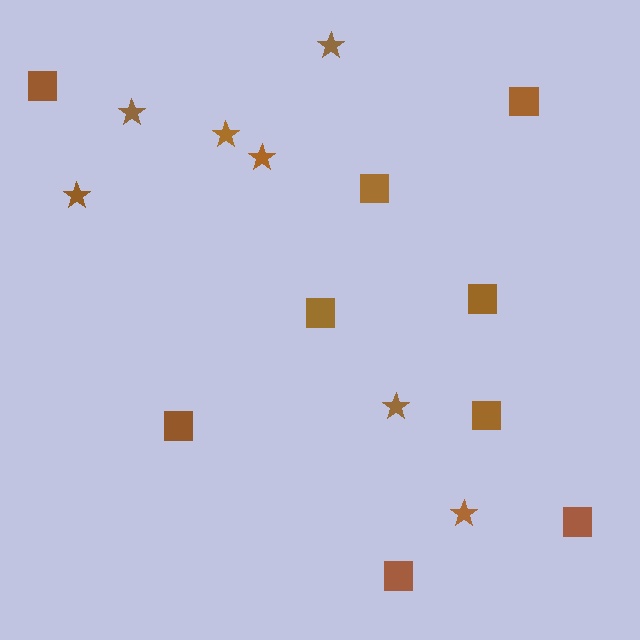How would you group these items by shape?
There are 2 groups: one group of squares (9) and one group of stars (7).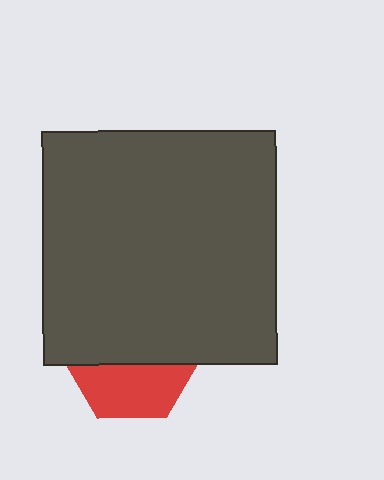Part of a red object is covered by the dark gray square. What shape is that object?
It is a hexagon.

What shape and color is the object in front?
The object in front is a dark gray square.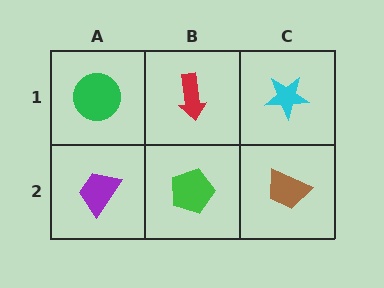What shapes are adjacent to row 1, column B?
A green pentagon (row 2, column B), a green circle (row 1, column A), a cyan star (row 1, column C).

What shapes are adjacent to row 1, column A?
A purple trapezoid (row 2, column A), a red arrow (row 1, column B).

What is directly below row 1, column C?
A brown trapezoid.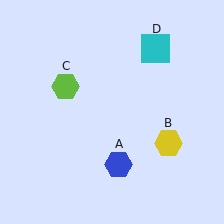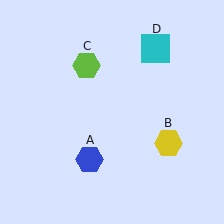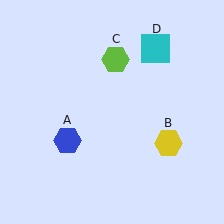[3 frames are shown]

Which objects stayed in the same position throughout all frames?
Yellow hexagon (object B) and cyan square (object D) remained stationary.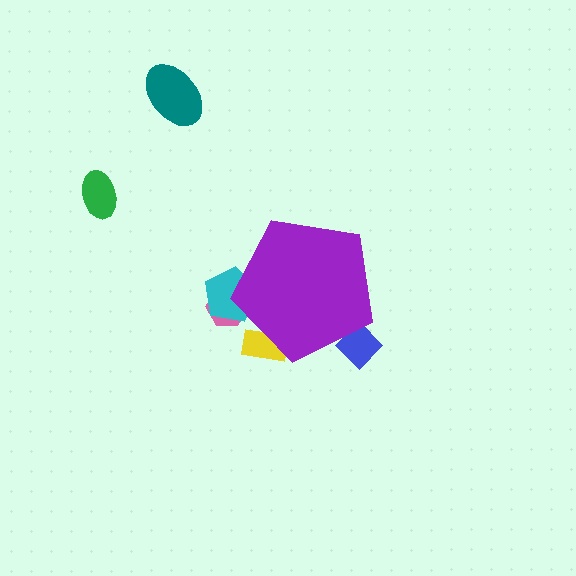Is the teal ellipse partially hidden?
No, the teal ellipse is fully visible.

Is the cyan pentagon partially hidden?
Yes, the cyan pentagon is partially hidden behind the purple pentagon.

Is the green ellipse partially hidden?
No, the green ellipse is fully visible.